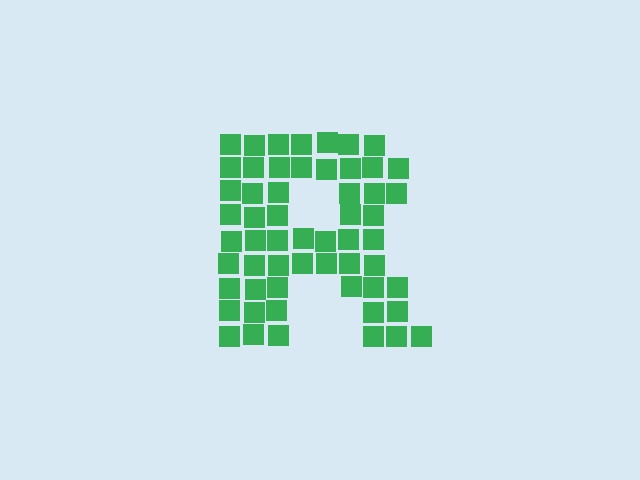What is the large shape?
The large shape is the letter R.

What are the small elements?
The small elements are squares.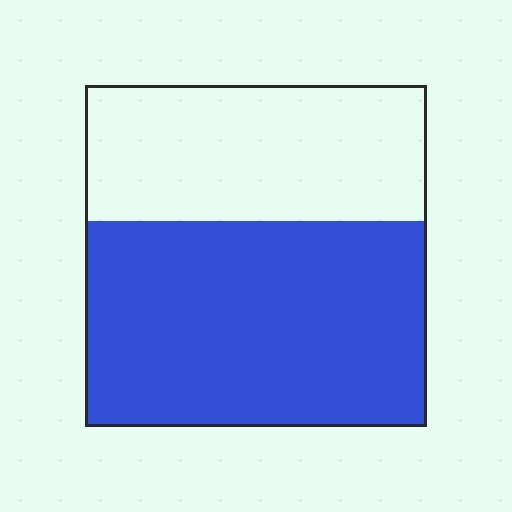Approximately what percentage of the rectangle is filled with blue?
Approximately 60%.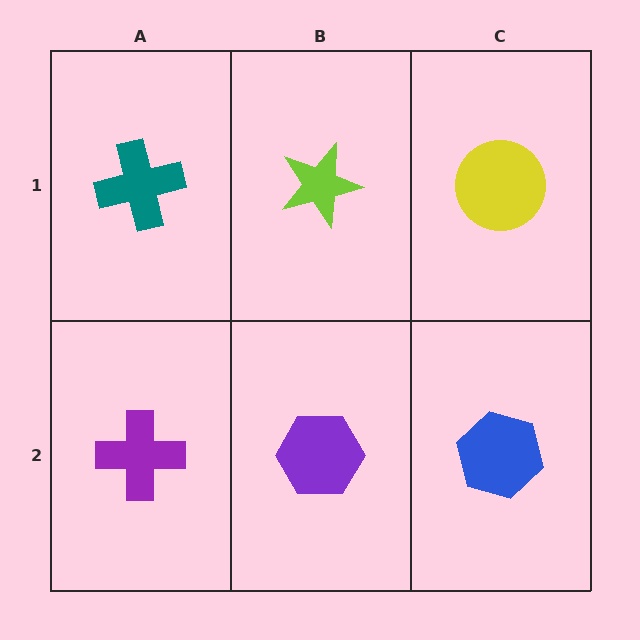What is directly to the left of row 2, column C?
A purple hexagon.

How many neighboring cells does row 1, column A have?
2.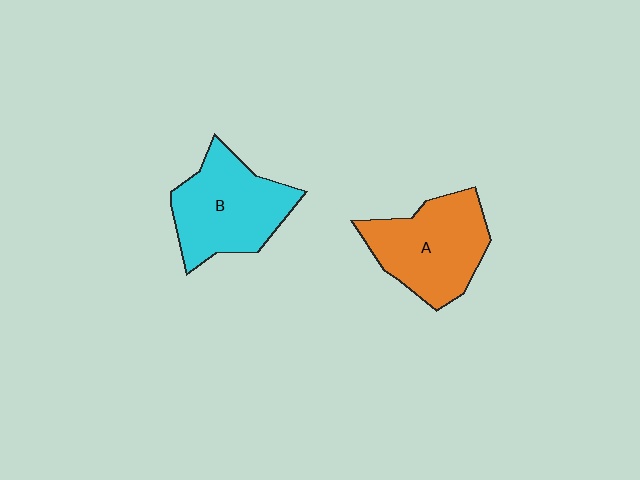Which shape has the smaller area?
Shape A (orange).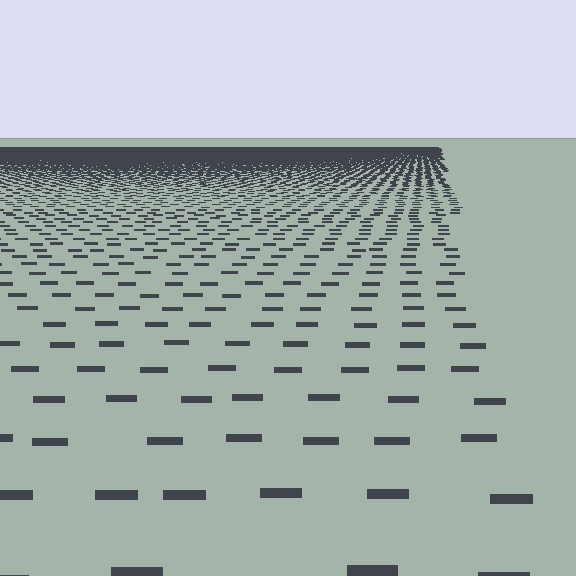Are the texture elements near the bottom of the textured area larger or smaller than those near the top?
Larger. Near the bottom, elements are closer to the viewer and appear at a bigger on-screen size.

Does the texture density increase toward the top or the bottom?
Density increases toward the top.